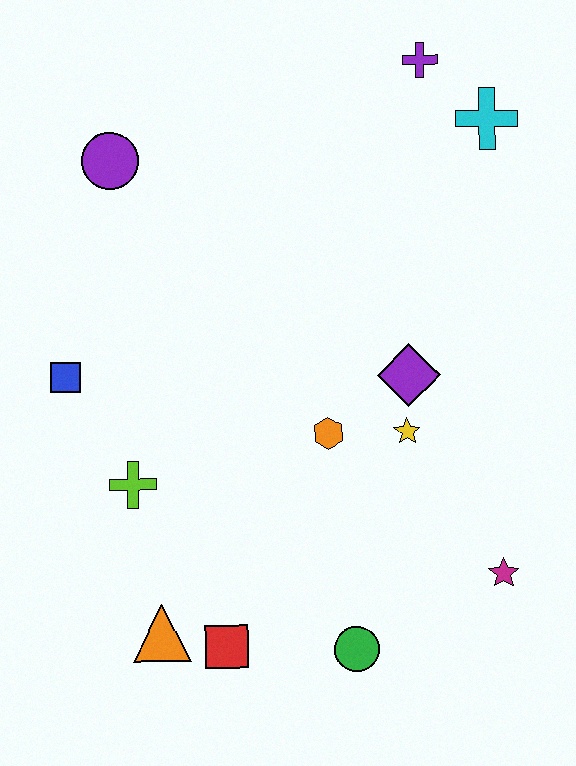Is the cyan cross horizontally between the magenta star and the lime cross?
Yes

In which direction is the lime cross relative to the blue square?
The lime cross is below the blue square.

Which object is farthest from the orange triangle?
The purple cross is farthest from the orange triangle.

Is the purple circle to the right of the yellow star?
No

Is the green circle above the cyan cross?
No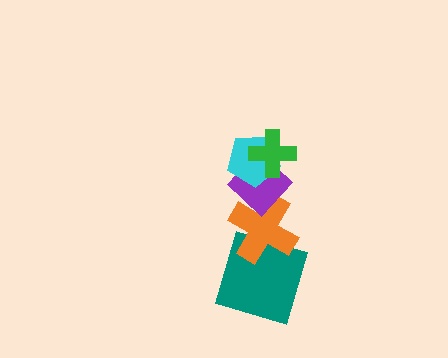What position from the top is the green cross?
The green cross is 1st from the top.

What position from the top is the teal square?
The teal square is 5th from the top.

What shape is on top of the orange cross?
The purple diamond is on top of the orange cross.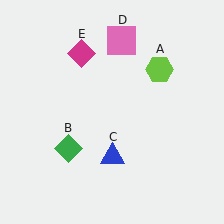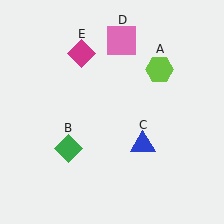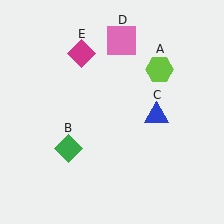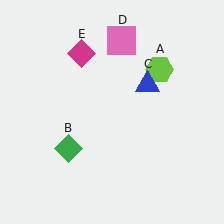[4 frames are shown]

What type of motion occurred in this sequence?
The blue triangle (object C) rotated counterclockwise around the center of the scene.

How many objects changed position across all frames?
1 object changed position: blue triangle (object C).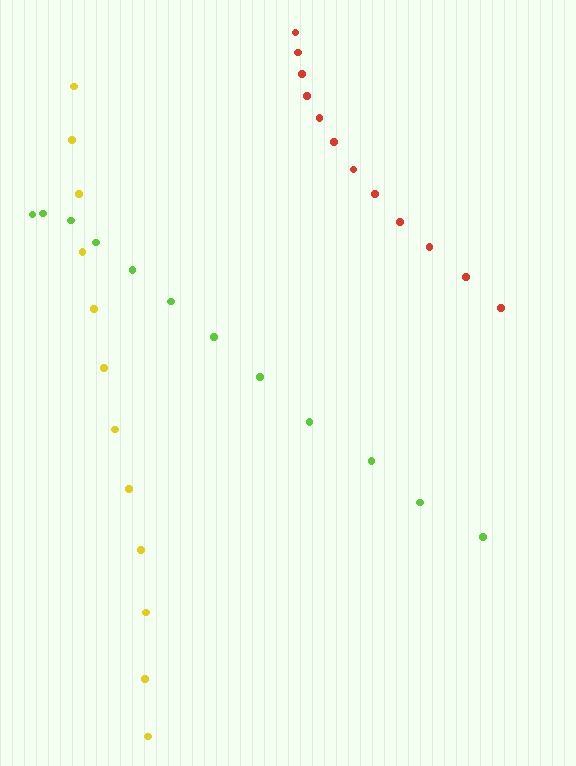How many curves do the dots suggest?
There are 3 distinct paths.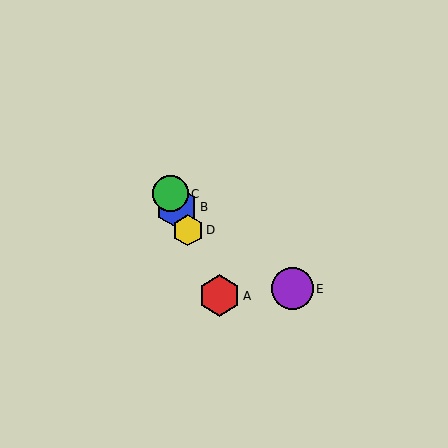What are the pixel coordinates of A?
Object A is at (219, 296).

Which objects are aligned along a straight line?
Objects A, B, C, D are aligned along a straight line.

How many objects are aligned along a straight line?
4 objects (A, B, C, D) are aligned along a straight line.